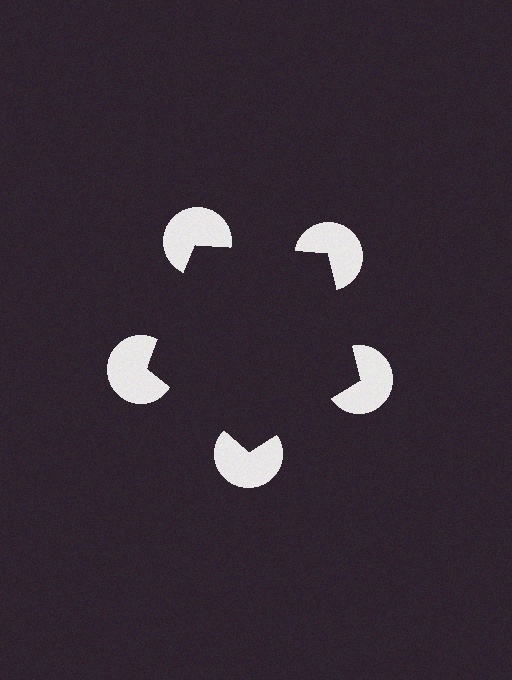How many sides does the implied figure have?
5 sides.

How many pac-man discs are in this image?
There are 5 — one at each vertex of the illusory pentagon.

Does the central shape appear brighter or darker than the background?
It typically appears slightly darker than the background, even though no actual brightness change is drawn.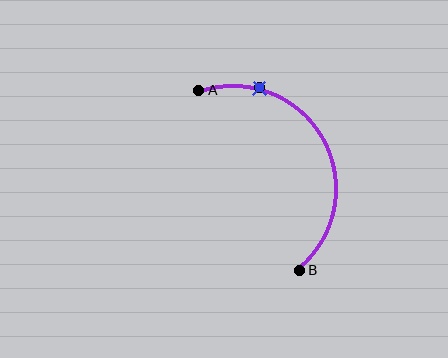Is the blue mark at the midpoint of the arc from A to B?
No. The blue mark lies on the arc but is closer to endpoint A. The arc midpoint would be at the point on the curve equidistant along the arc from both A and B.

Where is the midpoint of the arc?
The arc midpoint is the point on the curve farthest from the straight line joining A and B. It sits to the right of that line.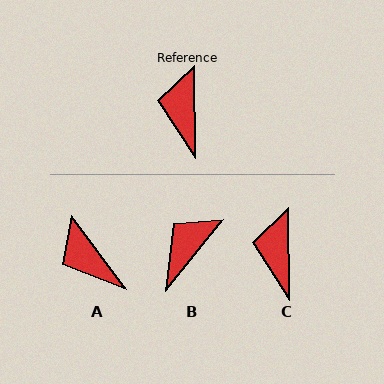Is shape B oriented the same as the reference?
No, it is off by about 40 degrees.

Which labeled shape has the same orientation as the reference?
C.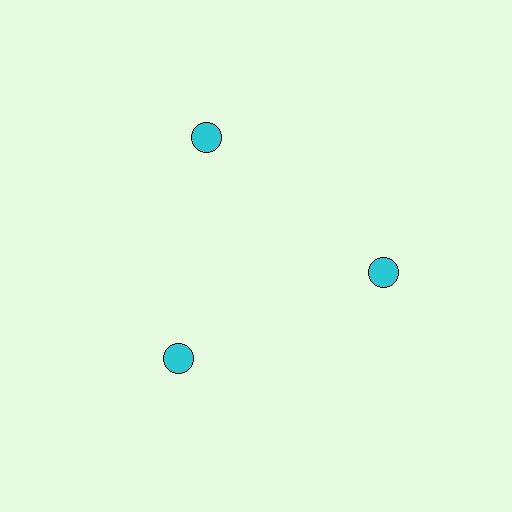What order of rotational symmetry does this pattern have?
This pattern has 3-fold rotational symmetry.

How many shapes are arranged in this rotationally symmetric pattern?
There are 3 shapes, arranged in 3 groups of 1.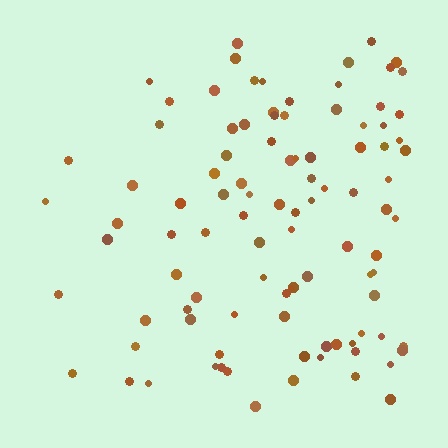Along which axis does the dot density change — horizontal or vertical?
Horizontal.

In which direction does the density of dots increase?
From left to right, with the right side densest.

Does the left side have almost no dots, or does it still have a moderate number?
Still a moderate number, just noticeably fewer than the right.